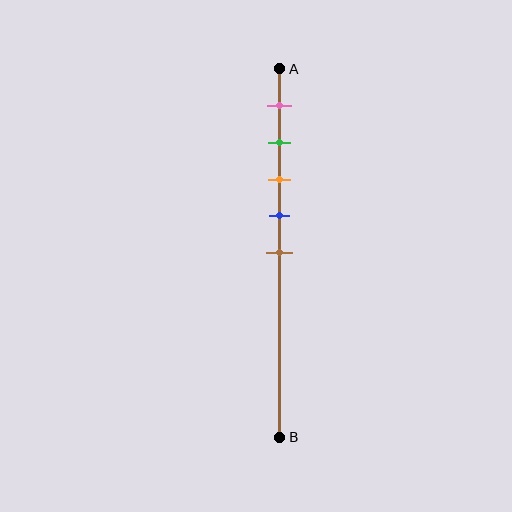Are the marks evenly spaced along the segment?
Yes, the marks are approximately evenly spaced.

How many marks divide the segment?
There are 5 marks dividing the segment.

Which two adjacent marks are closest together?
The green and orange marks are the closest adjacent pair.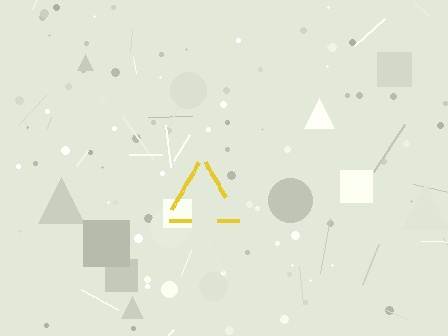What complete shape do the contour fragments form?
The contour fragments form a triangle.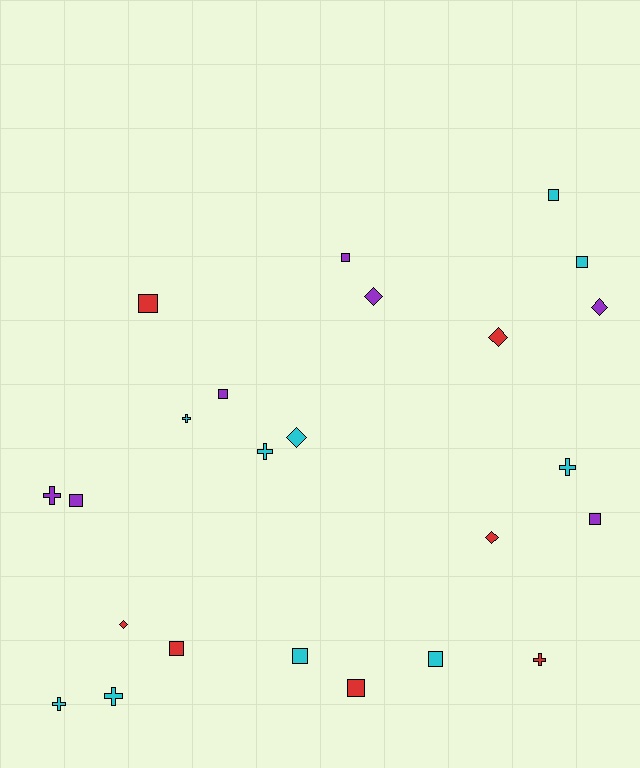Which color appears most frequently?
Cyan, with 10 objects.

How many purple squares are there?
There are 4 purple squares.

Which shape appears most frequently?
Square, with 11 objects.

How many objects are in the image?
There are 24 objects.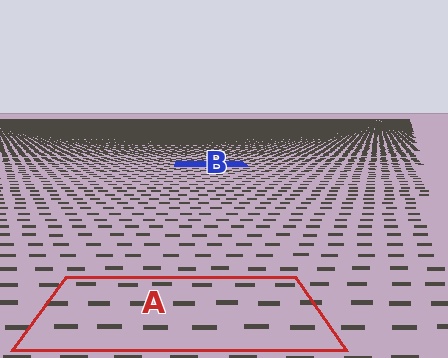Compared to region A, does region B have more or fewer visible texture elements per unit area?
Region B has more texture elements per unit area — they are packed more densely because it is farther away.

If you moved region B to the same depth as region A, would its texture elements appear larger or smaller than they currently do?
They would appear larger. At a closer depth, the same texture elements are projected at a bigger on-screen size.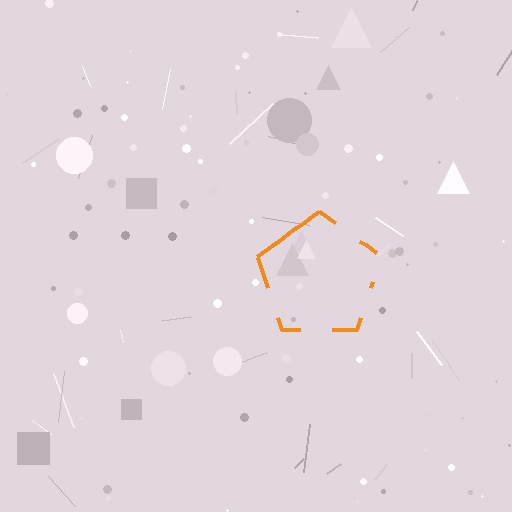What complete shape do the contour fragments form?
The contour fragments form a pentagon.